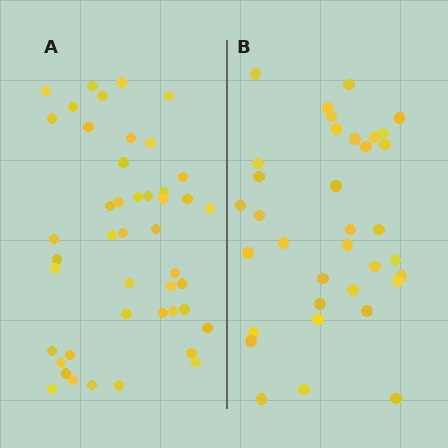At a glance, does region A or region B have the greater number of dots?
Region A (the left region) has more dots.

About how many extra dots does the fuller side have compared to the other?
Region A has roughly 10 or so more dots than region B.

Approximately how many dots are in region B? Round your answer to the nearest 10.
About 40 dots. (The exact count is 35, which rounds to 40.)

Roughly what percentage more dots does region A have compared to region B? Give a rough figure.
About 30% more.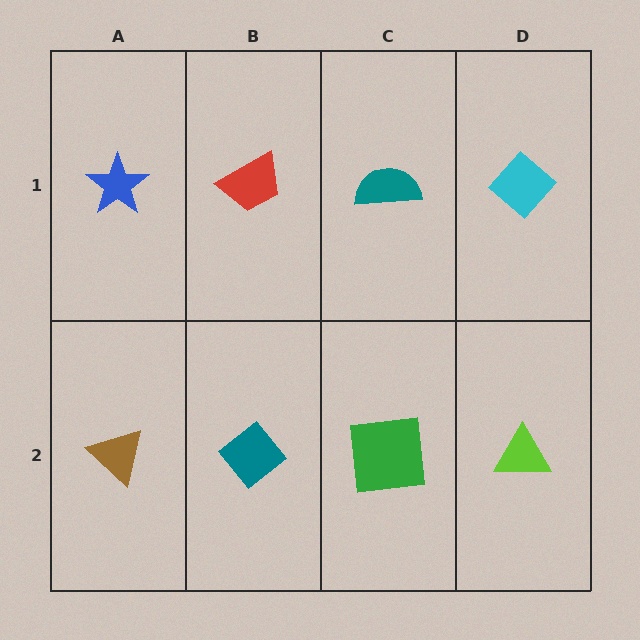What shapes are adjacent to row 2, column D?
A cyan diamond (row 1, column D), a green square (row 2, column C).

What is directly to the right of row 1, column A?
A red trapezoid.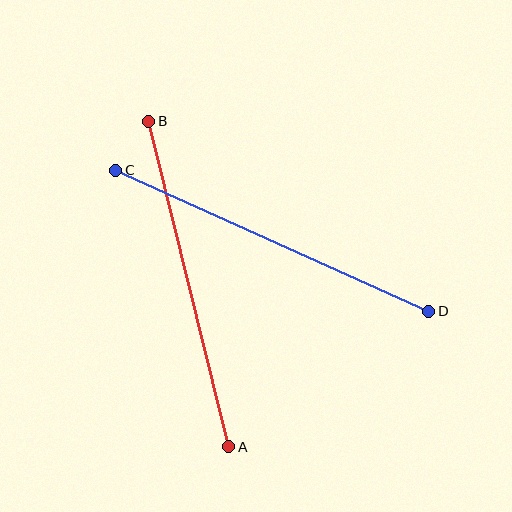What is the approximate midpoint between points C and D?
The midpoint is at approximately (272, 241) pixels.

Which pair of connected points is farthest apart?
Points C and D are farthest apart.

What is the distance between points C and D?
The distance is approximately 343 pixels.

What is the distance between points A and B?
The distance is approximately 335 pixels.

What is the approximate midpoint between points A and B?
The midpoint is at approximately (189, 284) pixels.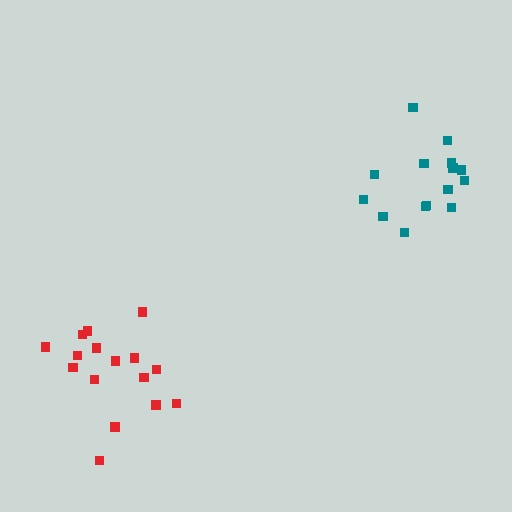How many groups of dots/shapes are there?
There are 2 groups.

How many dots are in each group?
Group 1: 16 dots, Group 2: 15 dots (31 total).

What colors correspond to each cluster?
The clusters are colored: red, teal.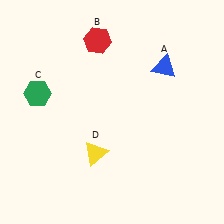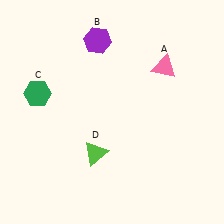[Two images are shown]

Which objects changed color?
A changed from blue to pink. B changed from red to purple. D changed from yellow to lime.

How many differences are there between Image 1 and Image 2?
There are 3 differences between the two images.